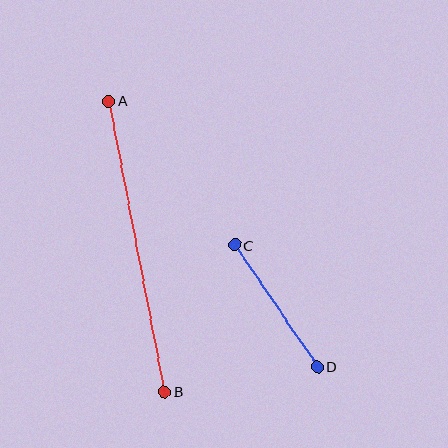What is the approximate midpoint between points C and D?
The midpoint is at approximately (276, 306) pixels.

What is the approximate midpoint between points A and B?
The midpoint is at approximately (136, 246) pixels.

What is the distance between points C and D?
The distance is approximately 147 pixels.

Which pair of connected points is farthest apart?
Points A and B are farthest apart.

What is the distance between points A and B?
The distance is approximately 296 pixels.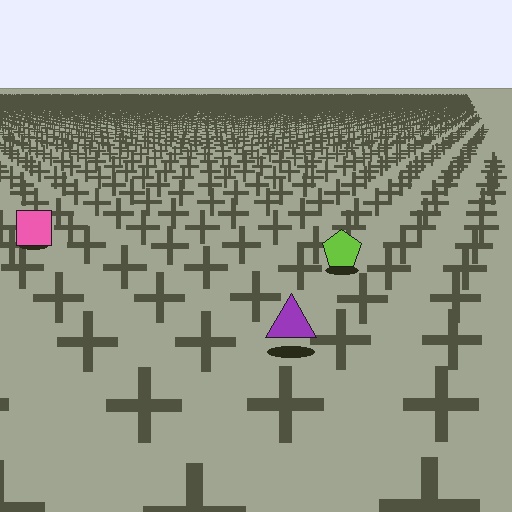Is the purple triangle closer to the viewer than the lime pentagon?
Yes. The purple triangle is closer — you can tell from the texture gradient: the ground texture is coarser near it.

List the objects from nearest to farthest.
From nearest to farthest: the purple triangle, the lime pentagon, the pink square.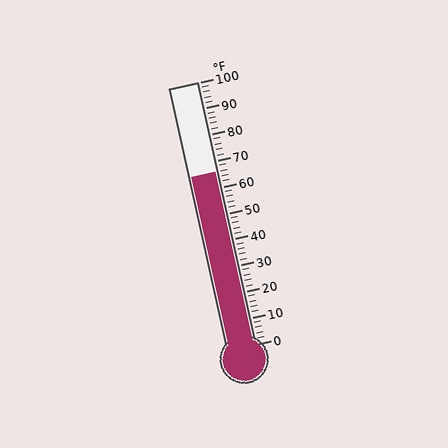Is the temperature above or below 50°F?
The temperature is above 50°F.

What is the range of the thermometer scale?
The thermometer scale ranges from 0°F to 100°F.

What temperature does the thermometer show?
The thermometer shows approximately 66°F.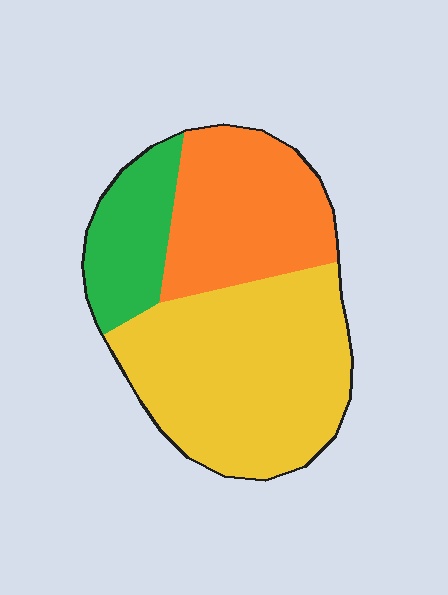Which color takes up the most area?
Yellow, at roughly 50%.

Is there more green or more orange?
Orange.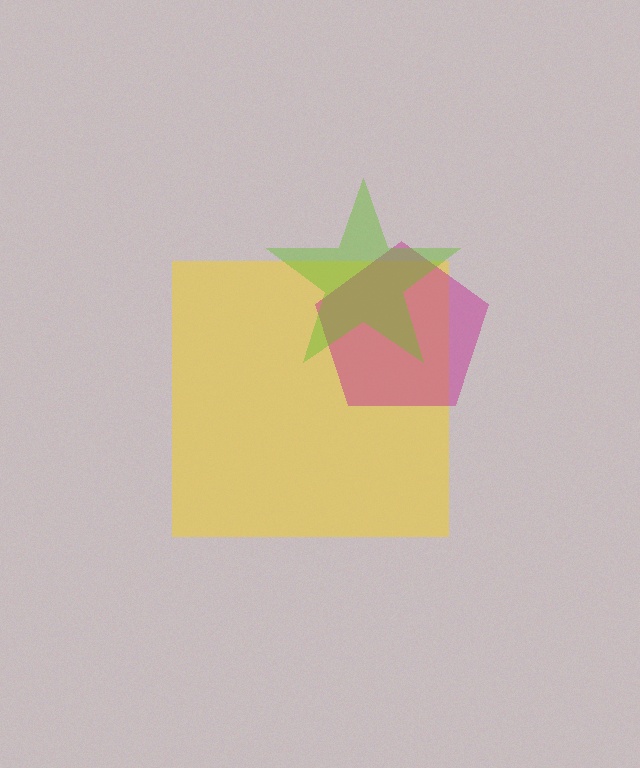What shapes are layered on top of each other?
The layered shapes are: a yellow square, a magenta pentagon, a lime star.